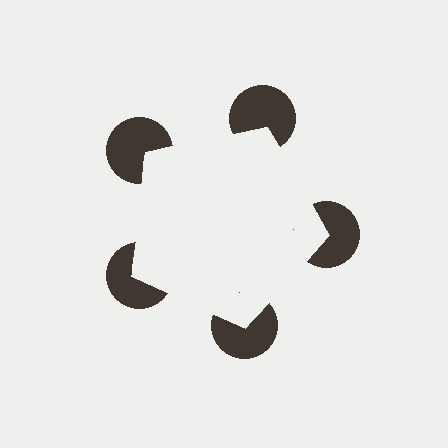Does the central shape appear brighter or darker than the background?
It typically appears slightly brighter than the background, even though no actual brightness change is drawn.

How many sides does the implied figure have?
5 sides.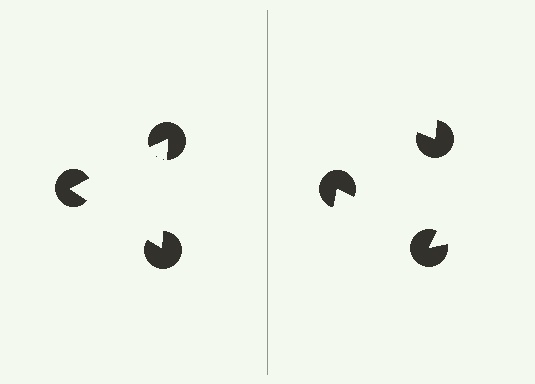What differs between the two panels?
The pac-man discs are positioned identically on both sides; only the wedge orientations differ. On the left they align to a triangle; on the right they are misaligned.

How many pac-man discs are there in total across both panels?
6 — 3 on each side.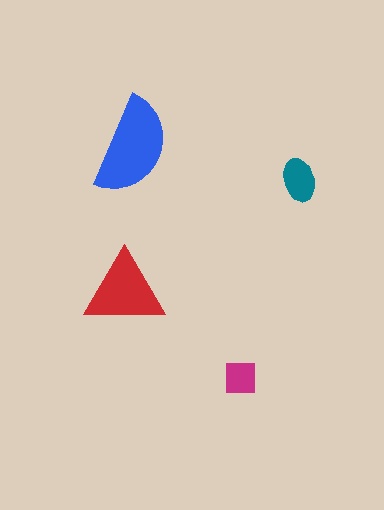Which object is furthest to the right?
The teal ellipse is rightmost.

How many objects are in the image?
There are 4 objects in the image.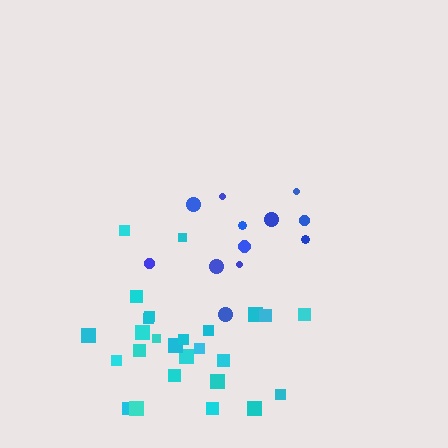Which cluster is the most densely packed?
Cyan.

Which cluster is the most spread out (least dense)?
Blue.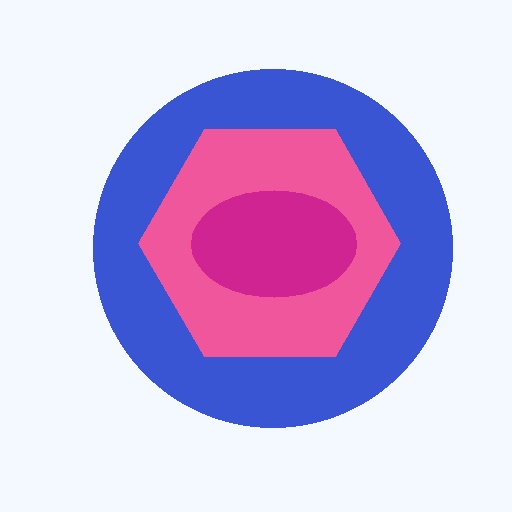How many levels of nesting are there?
3.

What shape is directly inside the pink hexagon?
The magenta ellipse.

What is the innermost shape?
The magenta ellipse.